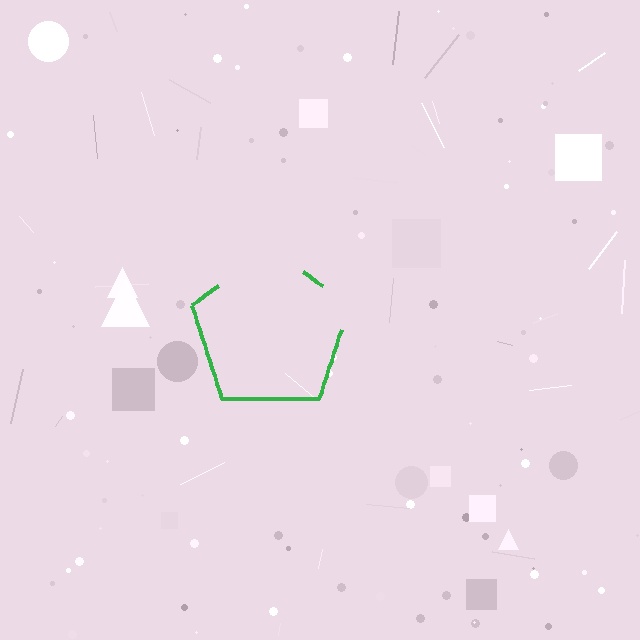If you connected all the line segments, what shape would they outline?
They would outline a pentagon.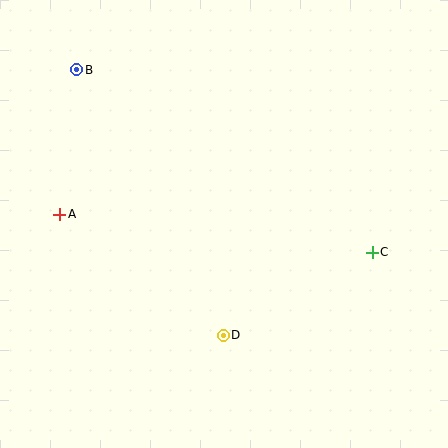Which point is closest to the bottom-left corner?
Point A is closest to the bottom-left corner.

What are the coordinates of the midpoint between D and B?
The midpoint between D and B is at (150, 202).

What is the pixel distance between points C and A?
The distance between C and A is 315 pixels.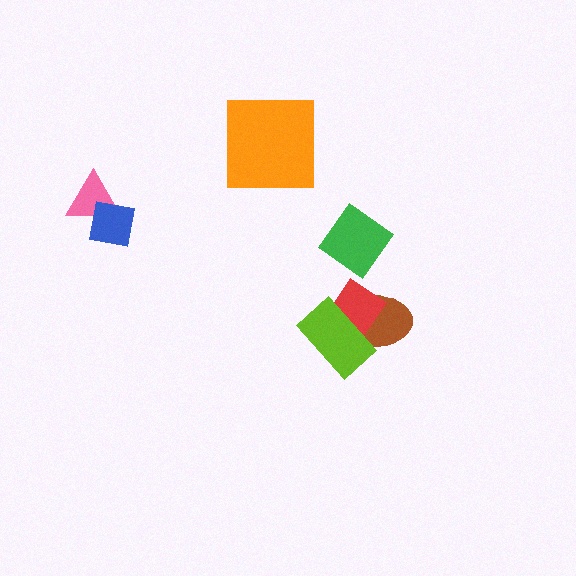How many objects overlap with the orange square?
0 objects overlap with the orange square.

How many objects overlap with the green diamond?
0 objects overlap with the green diamond.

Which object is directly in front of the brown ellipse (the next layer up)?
The red diamond is directly in front of the brown ellipse.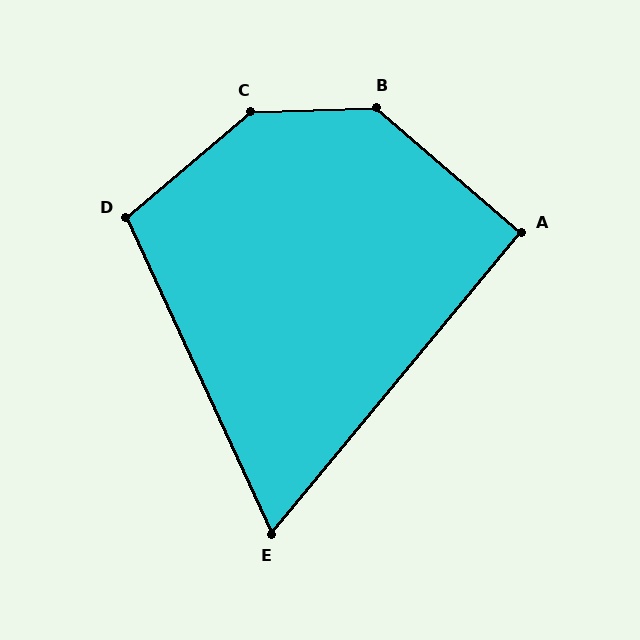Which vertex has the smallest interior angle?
E, at approximately 64 degrees.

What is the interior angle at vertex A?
Approximately 91 degrees (approximately right).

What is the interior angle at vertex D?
Approximately 106 degrees (obtuse).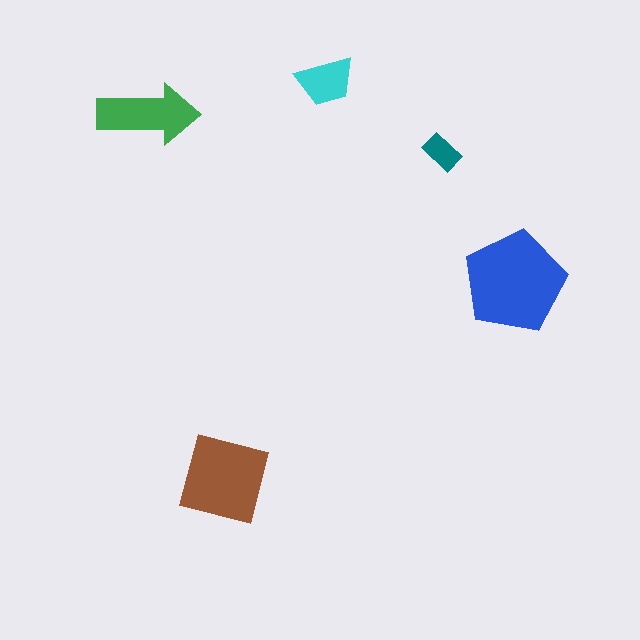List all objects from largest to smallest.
The blue pentagon, the brown square, the green arrow, the cyan trapezoid, the teal rectangle.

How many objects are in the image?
There are 5 objects in the image.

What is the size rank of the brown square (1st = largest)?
2nd.